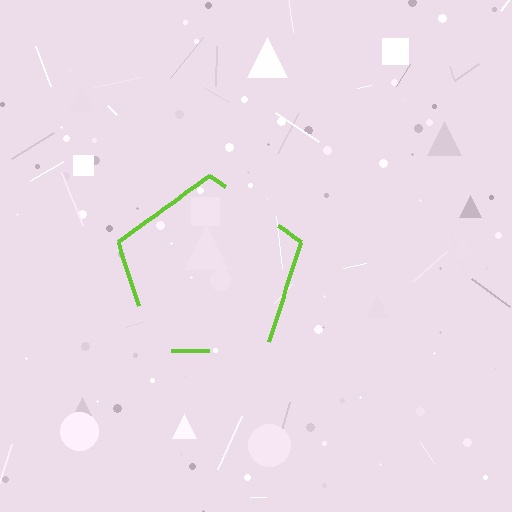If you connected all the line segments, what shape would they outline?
They would outline a pentagon.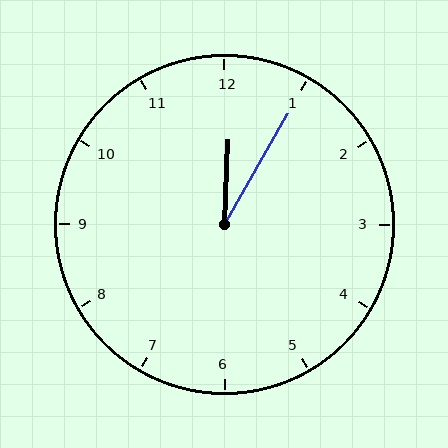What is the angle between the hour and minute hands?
Approximately 28 degrees.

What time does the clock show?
12:05.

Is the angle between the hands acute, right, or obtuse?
It is acute.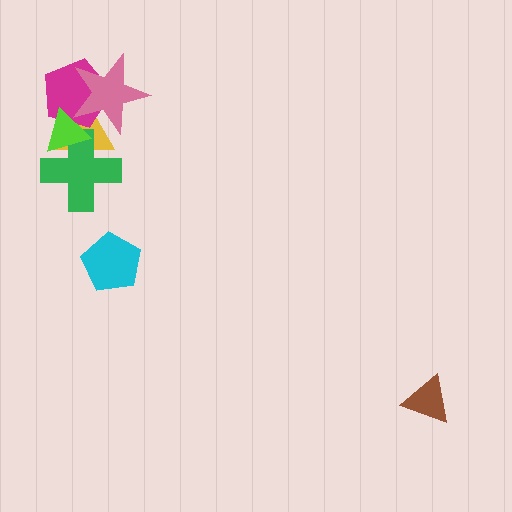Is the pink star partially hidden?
Yes, it is partially covered by another shape.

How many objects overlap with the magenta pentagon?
3 objects overlap with the magenta pentagon.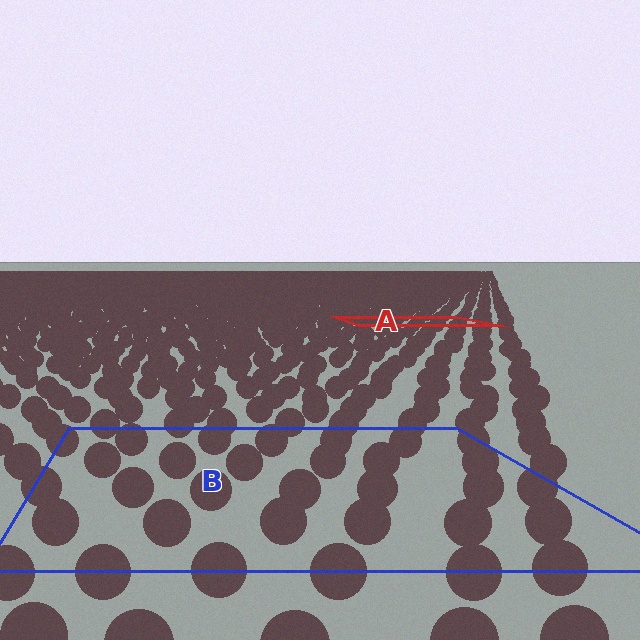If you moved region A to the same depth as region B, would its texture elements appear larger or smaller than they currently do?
They would appear larger. At a closer depth, the same texture elements are projected at a bigger on-screen size.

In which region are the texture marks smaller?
The texture marks are smaller in region A, because it is farther away.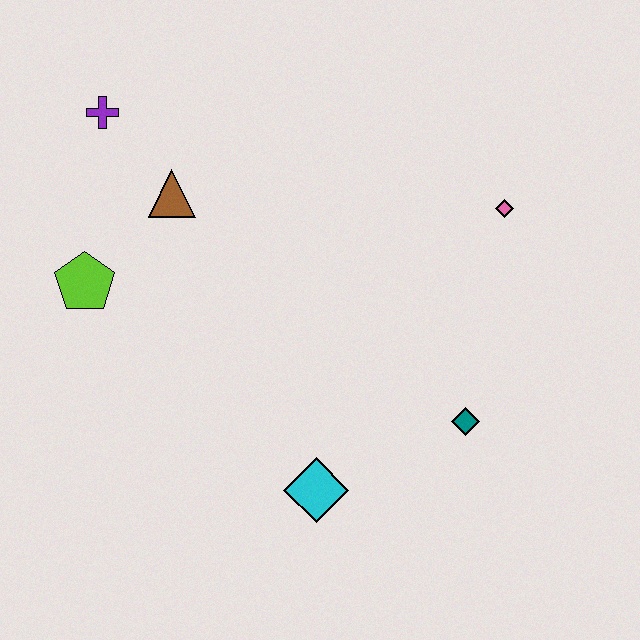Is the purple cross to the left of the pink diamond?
Yes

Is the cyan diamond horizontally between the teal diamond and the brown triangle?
Yes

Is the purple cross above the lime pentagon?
Yes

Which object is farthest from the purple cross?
The teal diamond is farthest from the purple cross.